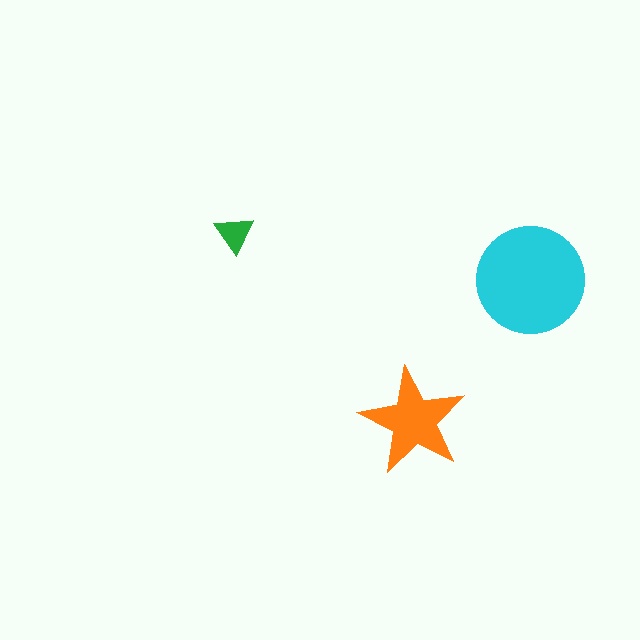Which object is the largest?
The cyan circle.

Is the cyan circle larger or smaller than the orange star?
Larger.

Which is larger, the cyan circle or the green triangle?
The cyan circle.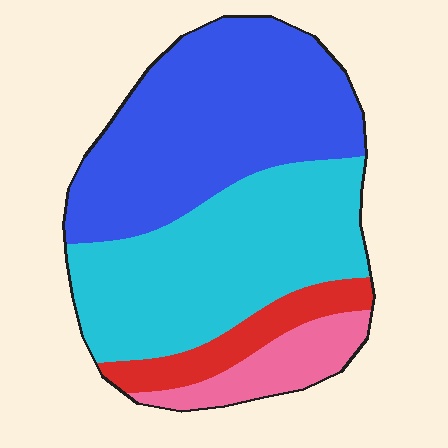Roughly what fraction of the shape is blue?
Blue covers around 40% of the shape.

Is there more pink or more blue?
Blue.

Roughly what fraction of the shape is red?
Red covers 10% of the shape.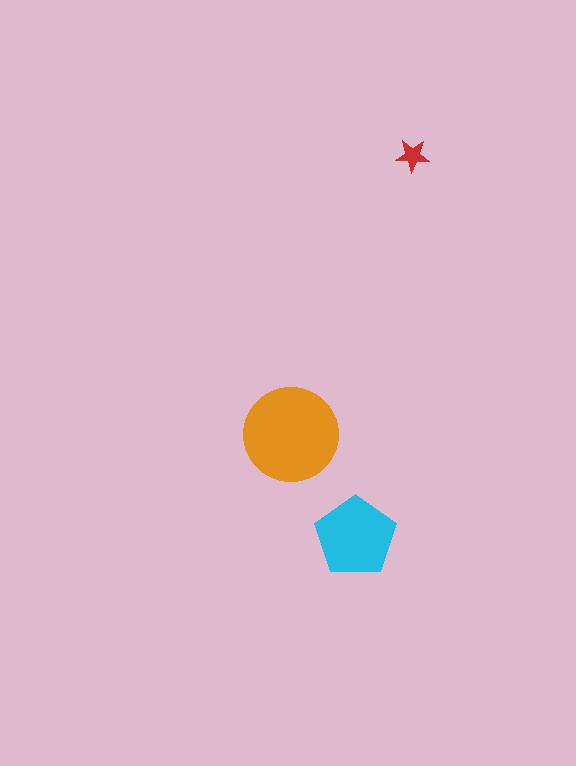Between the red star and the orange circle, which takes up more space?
The orange circle.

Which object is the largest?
The orange circle.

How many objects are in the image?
There are 3 objects in the image.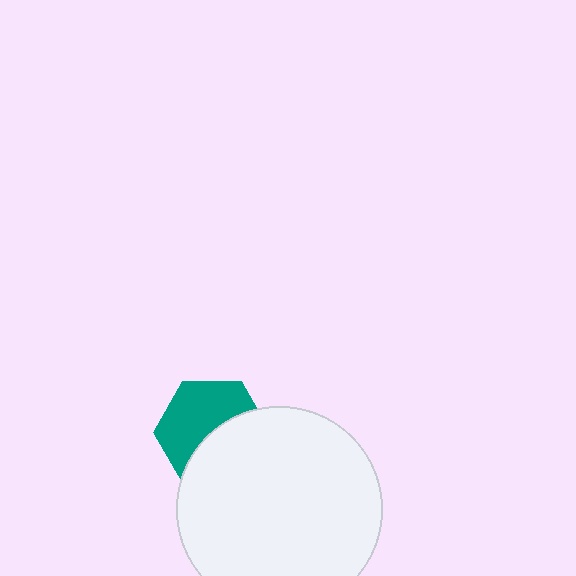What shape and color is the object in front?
The object in front is a white circle.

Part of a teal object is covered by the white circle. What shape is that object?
It is a hexagon.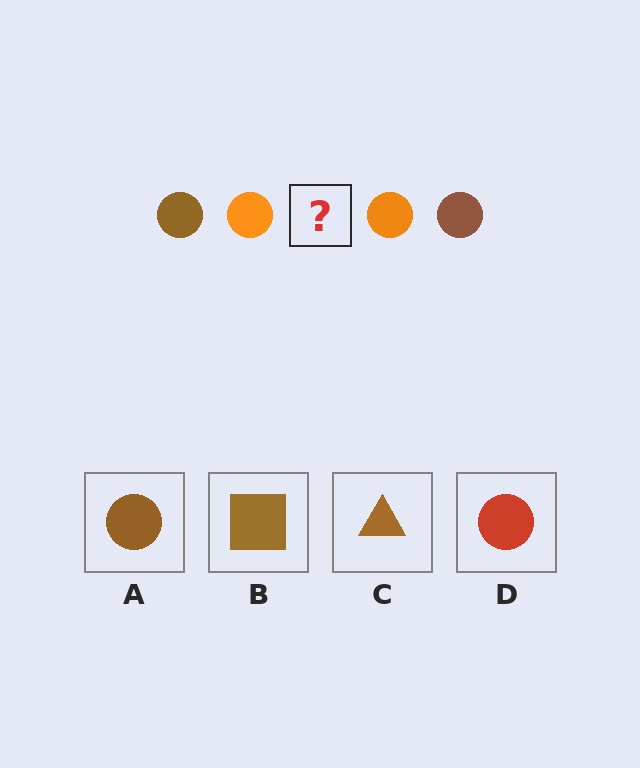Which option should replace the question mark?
Option A.